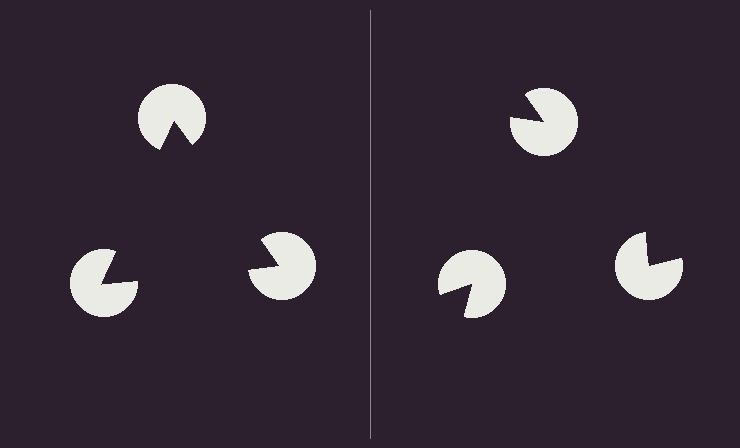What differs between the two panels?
The pac-man discs are positioned identically on both sides; only the wedge orientations differ. On the left they align to a triangle; on the right they are misaligned.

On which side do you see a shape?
An illusory triangle appears on the left side. On the right side the wedge cuts are rotated, so no coherent shape forms.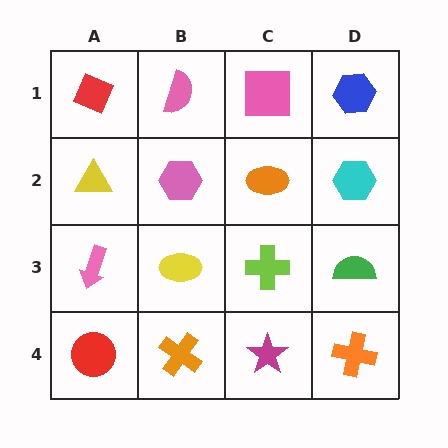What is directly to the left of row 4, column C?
An orange cross.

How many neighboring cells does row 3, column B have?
4.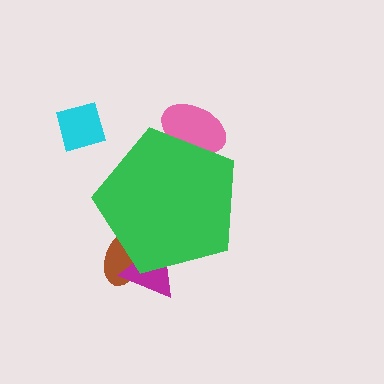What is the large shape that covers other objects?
A green pentagon.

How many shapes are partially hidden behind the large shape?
3 shapes are partially hidden.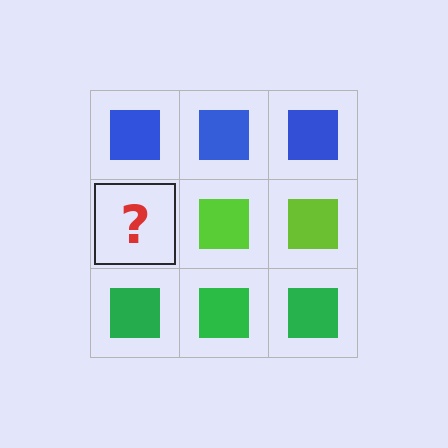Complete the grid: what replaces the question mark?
The question mark should be replaced with a lime square.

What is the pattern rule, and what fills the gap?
The rule is that each row has a consistent color. The gap should be filled with a lime square.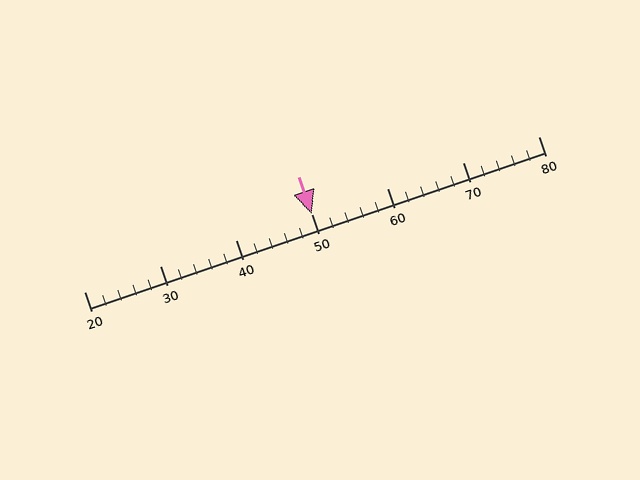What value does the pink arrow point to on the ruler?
The pink arrow points to approximately 50.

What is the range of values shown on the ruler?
The ruler shows values from 20 to 80.